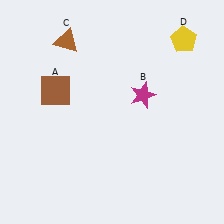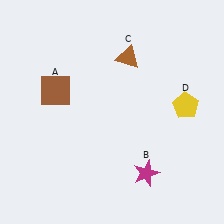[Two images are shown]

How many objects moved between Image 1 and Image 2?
3 objects moved between the two images.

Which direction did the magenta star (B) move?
The magenta star (B) moved down.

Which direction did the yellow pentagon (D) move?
The yellow pentagon (D) moved down.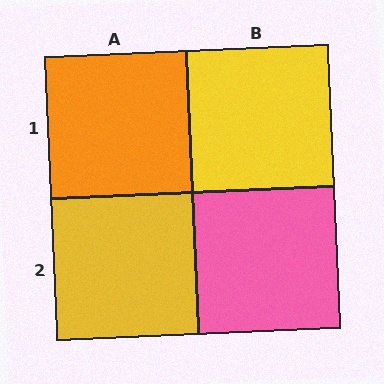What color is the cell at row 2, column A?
Yellow.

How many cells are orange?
1 cell is orange.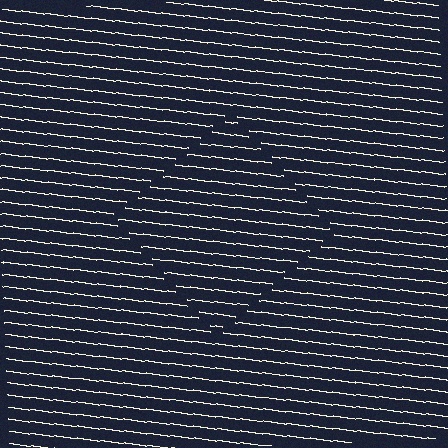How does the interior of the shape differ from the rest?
The interior of the shape contains the same grating, shifted by half a period — the contour is defined by the phase discontinuity where line-ends from the inner and outer gratings abut.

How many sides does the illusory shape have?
4 sides — the line-ends trace a square.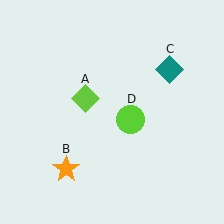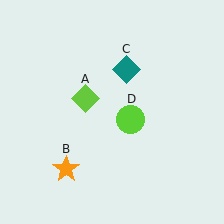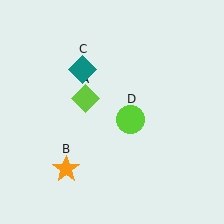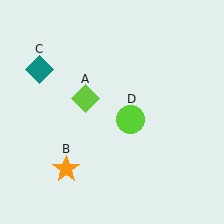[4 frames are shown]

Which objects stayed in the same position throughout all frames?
Lime diamond (object A) and orange star (object B) and lime circle (object D) remained stationary.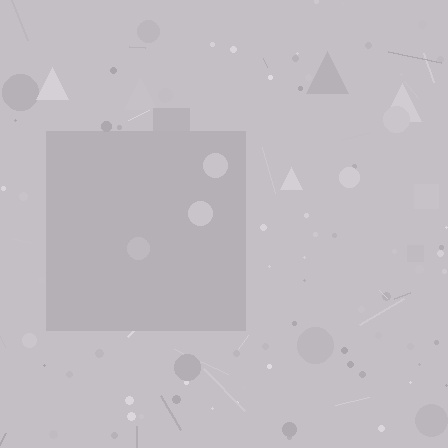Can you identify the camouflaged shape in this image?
The camouflaged shape is a square.